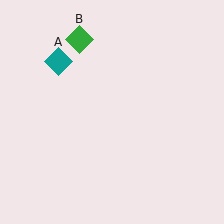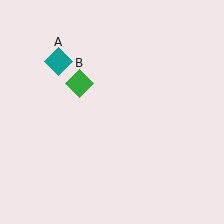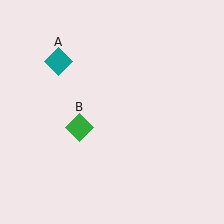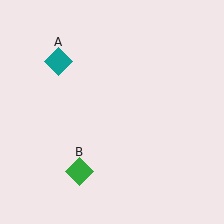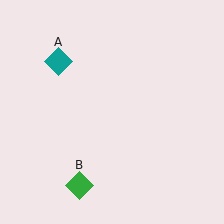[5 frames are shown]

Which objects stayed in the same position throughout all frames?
Teal diamond (object A) remained stationary.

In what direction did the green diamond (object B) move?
The green diamond (object B) moved down.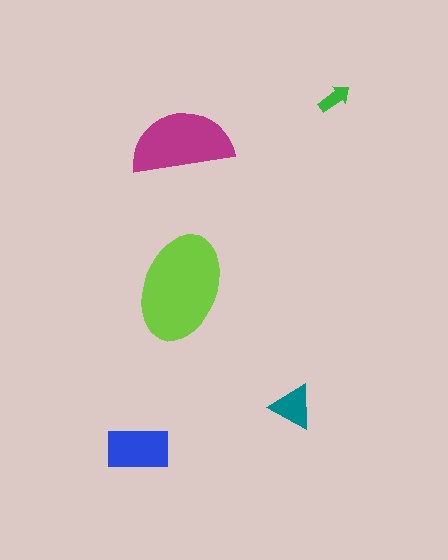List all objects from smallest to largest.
The green arrow, the teal triangle, the blue rectangle, the magenta semicircle, the lime ellipse.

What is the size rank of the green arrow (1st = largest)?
5th.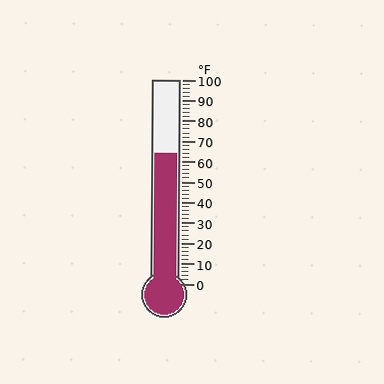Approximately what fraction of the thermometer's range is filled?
The thermometer is filled to approximately 65% of its range.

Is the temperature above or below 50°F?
The temperature is above 50°F.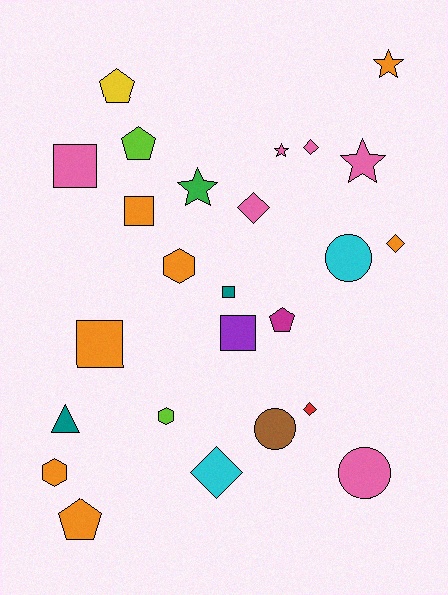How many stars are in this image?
There are 4 stars.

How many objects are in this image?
There are 25 objects.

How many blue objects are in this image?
There are no blue objects.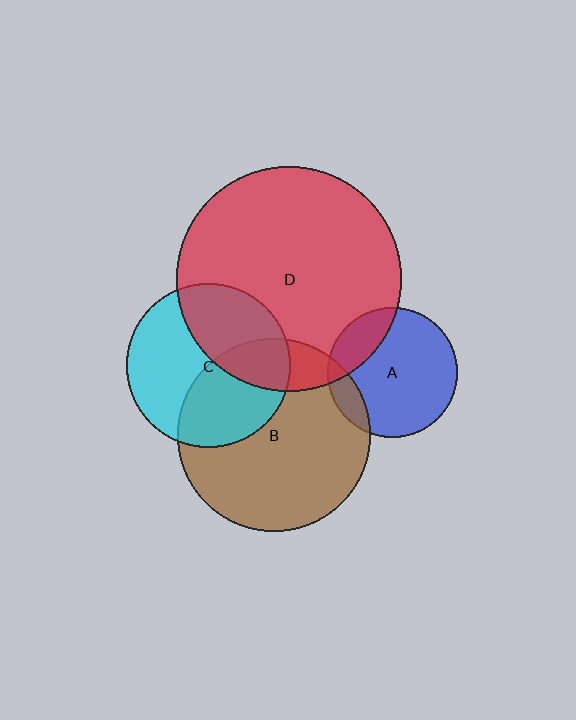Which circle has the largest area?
Circle D (red).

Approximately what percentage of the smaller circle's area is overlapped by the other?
Approximately 20%.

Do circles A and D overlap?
Yes.